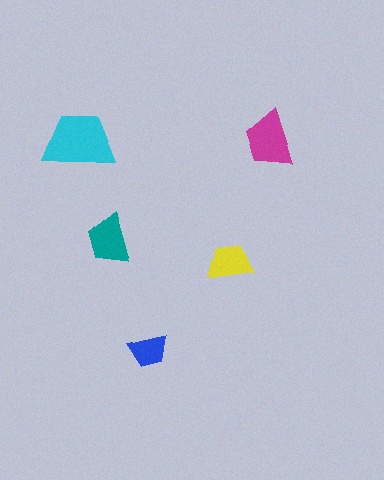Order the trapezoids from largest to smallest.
the cyan one, the magenta one, the teal one, the yellow one, the blue one.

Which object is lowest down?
The blue trapezoid is bottommost.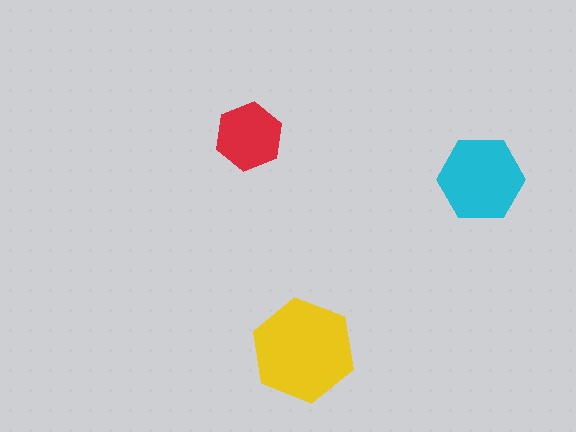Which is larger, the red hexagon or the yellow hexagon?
The yellow one.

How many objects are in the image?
There are 3 objects in the image.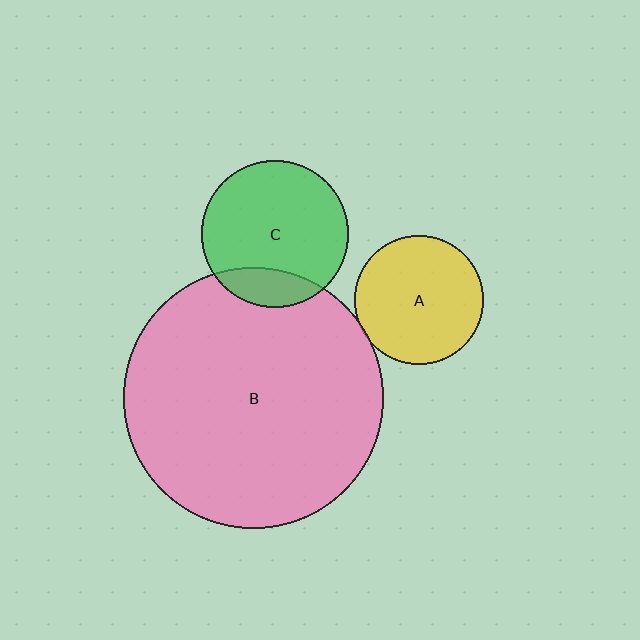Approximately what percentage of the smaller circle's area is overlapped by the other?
Approximately 5%.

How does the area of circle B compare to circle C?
Approximately 3.1 times.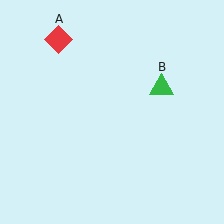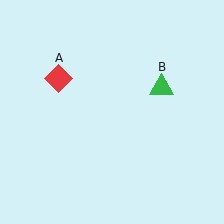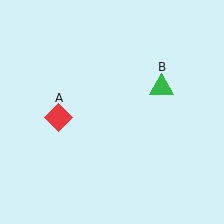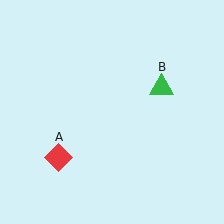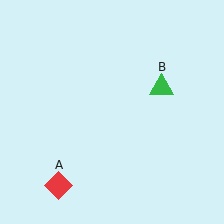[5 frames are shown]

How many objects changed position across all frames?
1 object changed position: red diamond (object A).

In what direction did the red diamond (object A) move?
The red diamond (object A) moved down.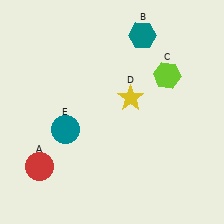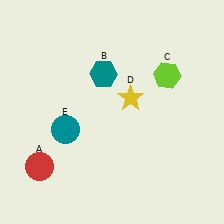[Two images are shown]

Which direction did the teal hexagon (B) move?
The teal hexagon (B) moved left.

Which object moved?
The teal hexagon (B) moved left.